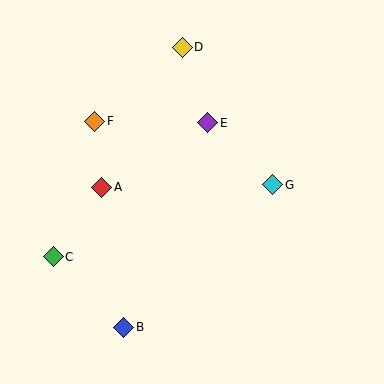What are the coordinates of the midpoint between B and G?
The midpoint between B and G is at (198, 256).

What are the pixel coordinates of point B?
Point B is at (124, 327).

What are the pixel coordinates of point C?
Point C is at (53, 257).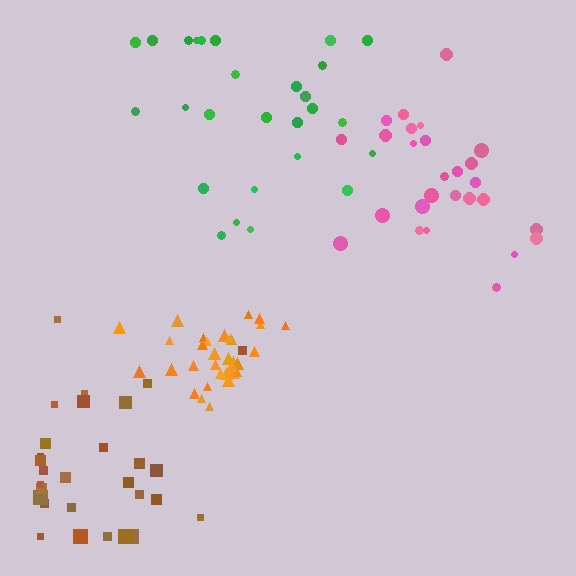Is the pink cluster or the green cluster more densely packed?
Green.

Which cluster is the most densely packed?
Orange.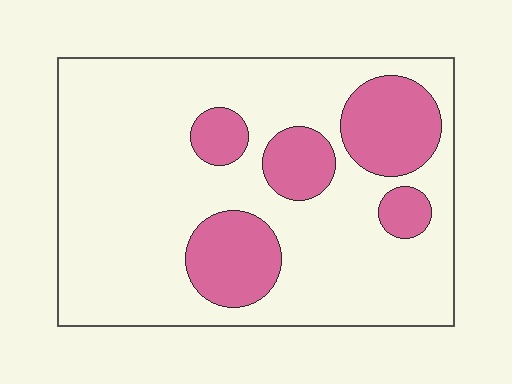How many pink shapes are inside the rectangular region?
5.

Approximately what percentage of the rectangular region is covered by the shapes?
Approximately 25%.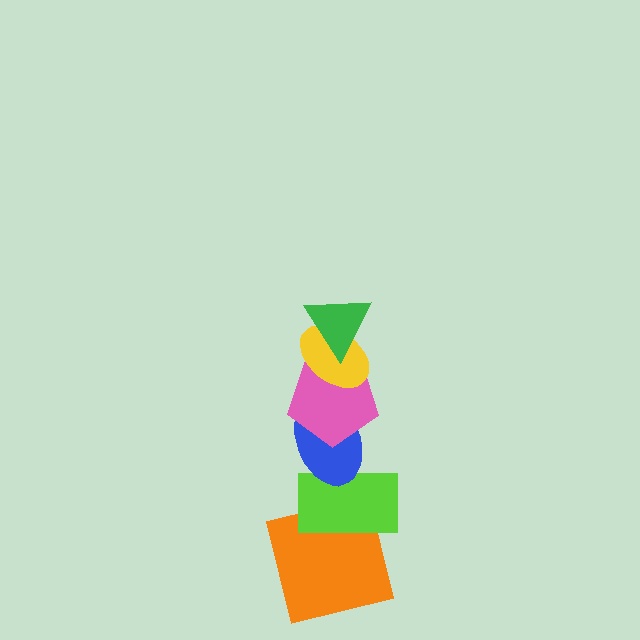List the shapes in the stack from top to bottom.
From top to bottom: the green triangle, the yellow ellipse, the pink pentagon, the blue ellipse, the lime rectangle, the orange square.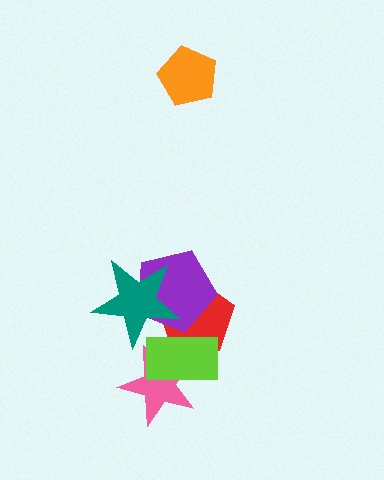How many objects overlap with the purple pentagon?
3 objects overlap with the purple pentagon.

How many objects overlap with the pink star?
1 object overlaps with the pink star.